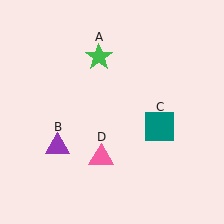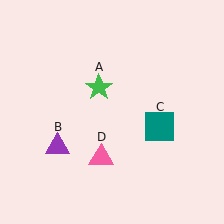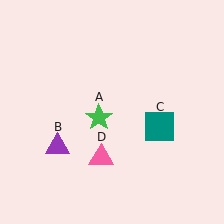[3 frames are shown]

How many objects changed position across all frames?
1 object changed position: green star (object A).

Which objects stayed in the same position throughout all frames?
Purple triangle (object B) and teal square (object C) and pink triangle (object D) remained stationary.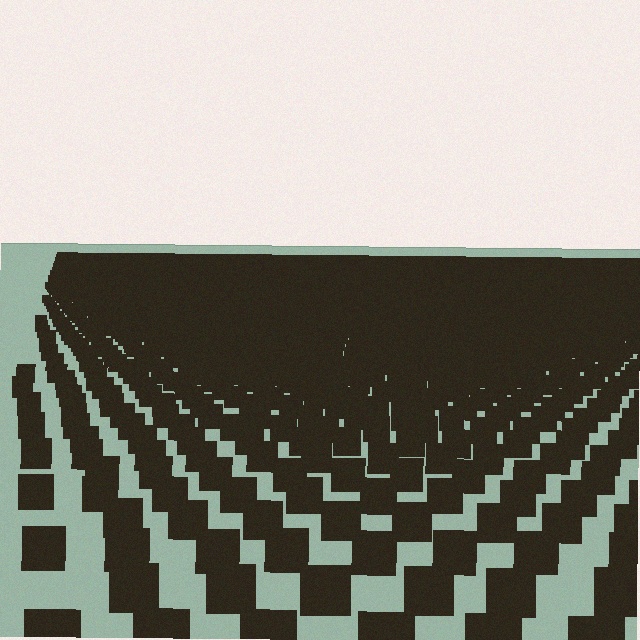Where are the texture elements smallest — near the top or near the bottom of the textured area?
Near the top.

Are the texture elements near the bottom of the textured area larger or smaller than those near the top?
Larger. Near the bottom, elements are closer to the viewer and appear at a bigger on-screen size.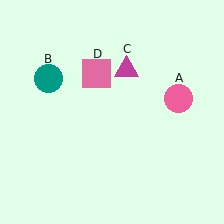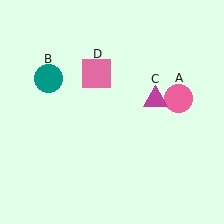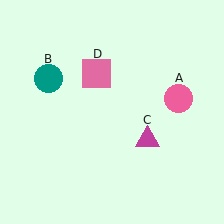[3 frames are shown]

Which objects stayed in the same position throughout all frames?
Pink circle (object A) and teal circle (object B) and pink square (object D) remained stationary.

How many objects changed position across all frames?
1 object changed position: magenta triangle (object C).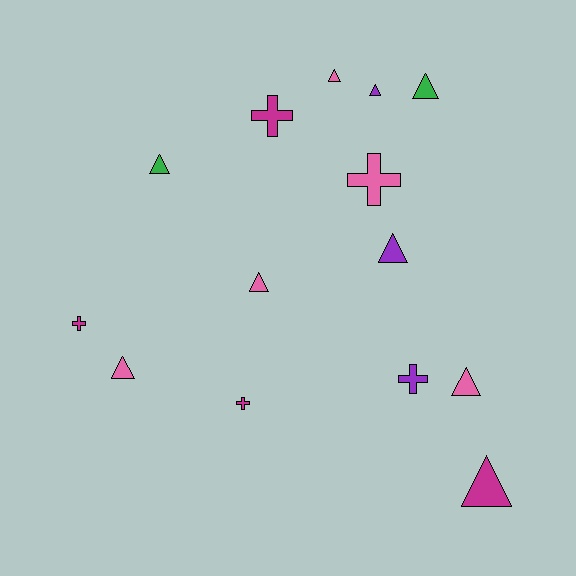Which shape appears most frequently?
Triangle, with 9 objects.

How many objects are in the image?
There are 14 objects.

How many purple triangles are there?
There are 2 purple triangles.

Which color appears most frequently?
Pink, with 5 objects.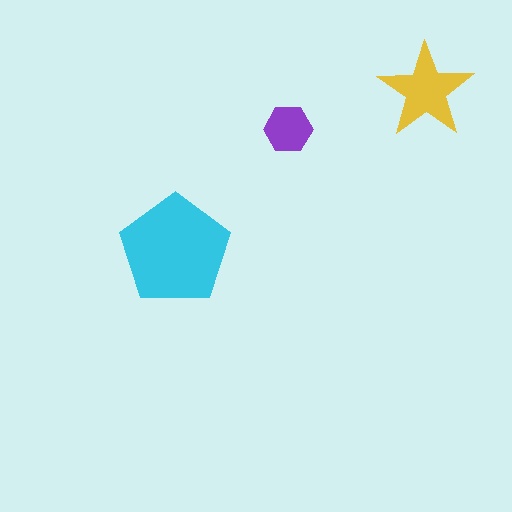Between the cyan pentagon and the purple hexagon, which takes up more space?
The cyan pentagon.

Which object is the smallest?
The purple hexagon.